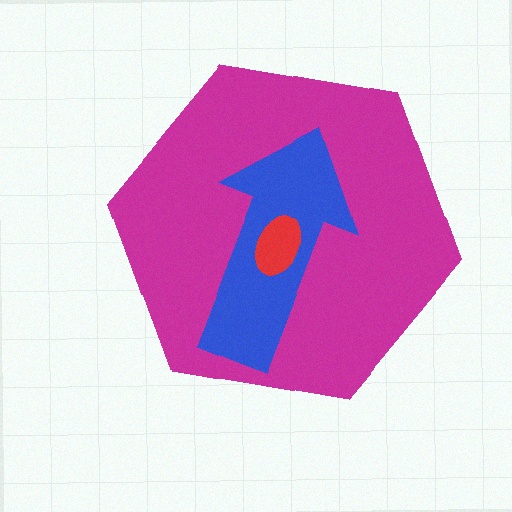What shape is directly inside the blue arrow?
The red ellipse.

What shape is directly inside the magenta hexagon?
The blue arrow.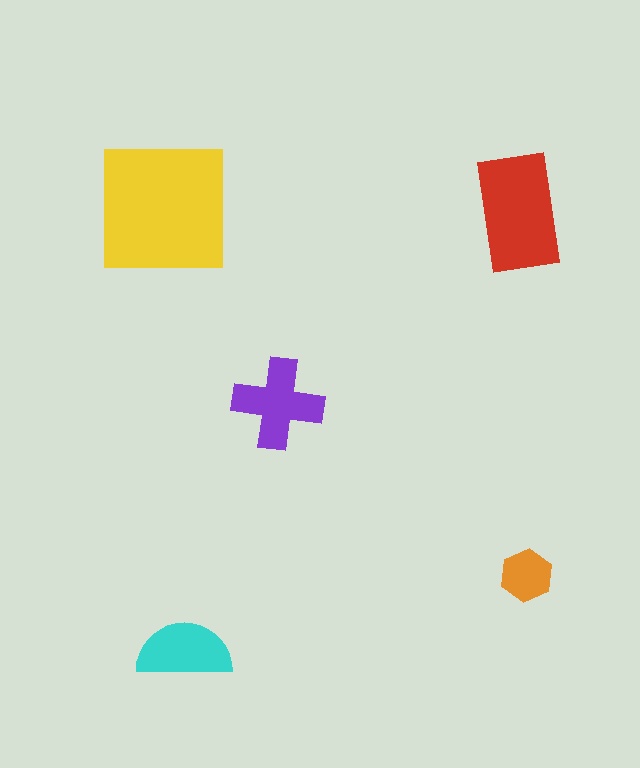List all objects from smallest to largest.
The orange hexagon, the cyan semicircle, the purple cross, the red rectangle, the yellow square.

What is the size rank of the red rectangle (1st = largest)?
2nd.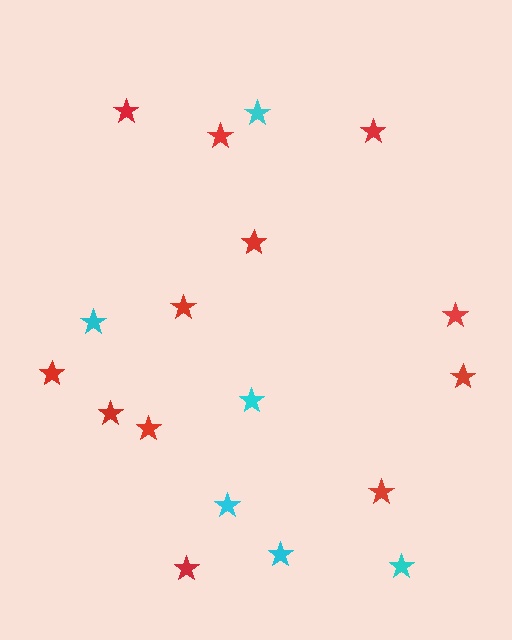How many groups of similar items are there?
There are 2 groups: one group of red stars (12) and one group of cyan stars (6).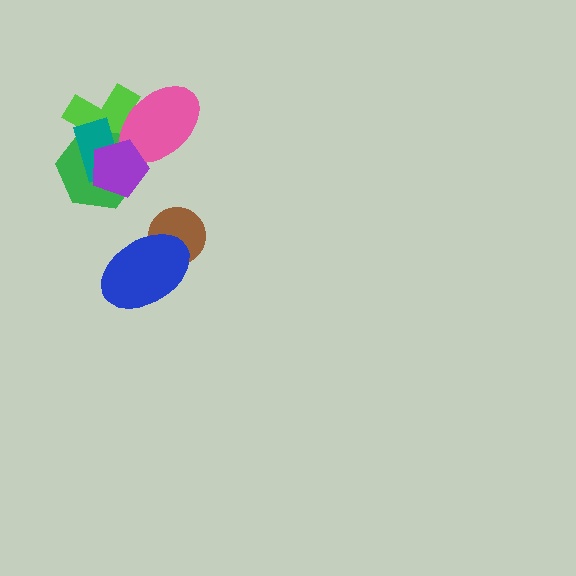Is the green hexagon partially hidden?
Yes, it is partially covered by another shape.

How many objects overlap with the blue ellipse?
1 object overlaps with the blue ellipse.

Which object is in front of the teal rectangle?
The purple pentagon is in front of the teal rectangle.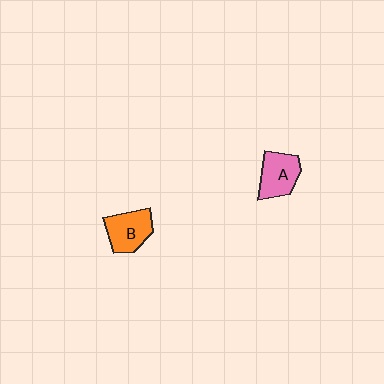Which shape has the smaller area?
Shape A (pink).